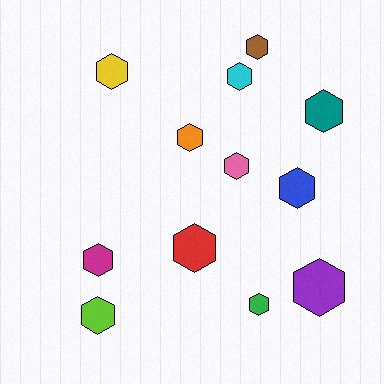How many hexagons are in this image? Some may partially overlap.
There are 12 hexagons.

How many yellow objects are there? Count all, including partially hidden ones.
There is 1 yellow object.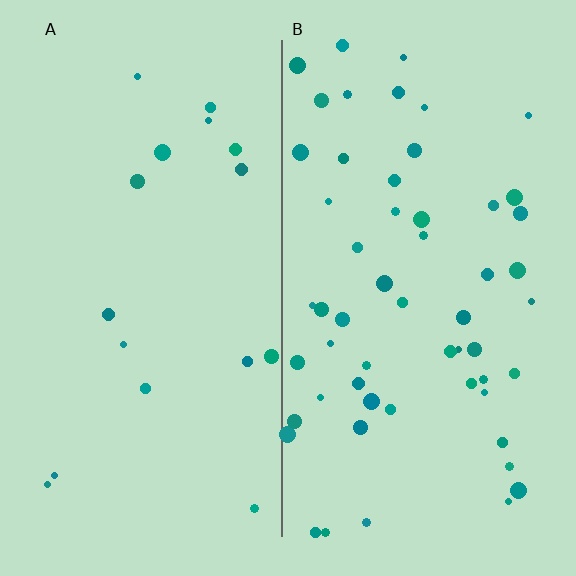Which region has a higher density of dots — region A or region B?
B (the right).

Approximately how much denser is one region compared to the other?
Approximately 3.4× — region B over region A.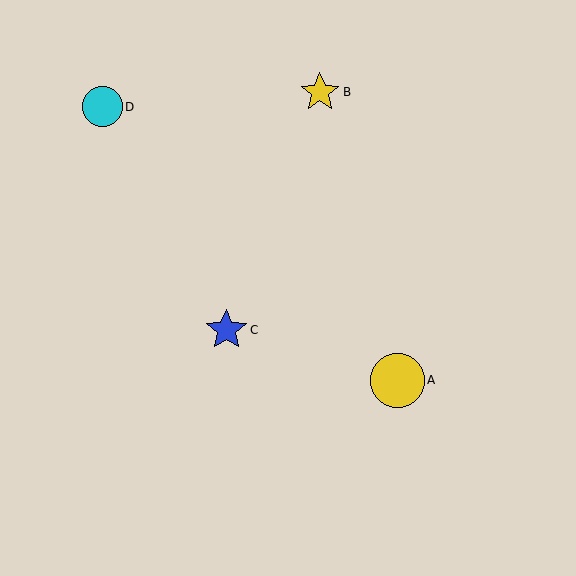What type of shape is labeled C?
Shape C is a blue star.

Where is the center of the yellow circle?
The center of the yellow circle is at (397, 380).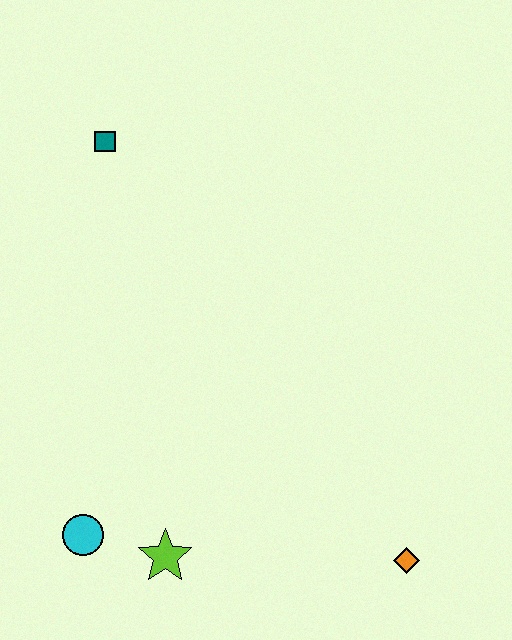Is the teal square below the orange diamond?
No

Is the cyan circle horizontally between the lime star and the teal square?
No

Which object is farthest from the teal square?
The orange diamond is farthest from the teal square.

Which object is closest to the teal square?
The cyan circle is closest to the teal square.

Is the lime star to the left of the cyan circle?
No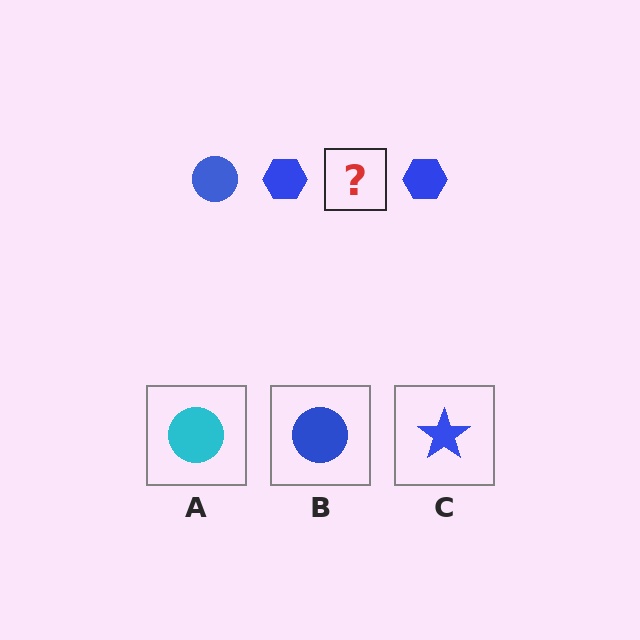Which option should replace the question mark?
Option B.